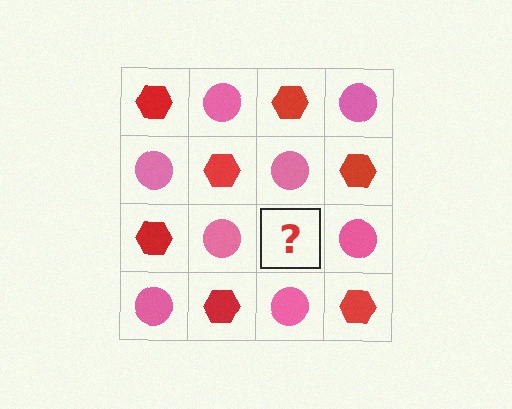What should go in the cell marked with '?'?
The missing cell should contain a red hexagon.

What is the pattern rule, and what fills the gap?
The rule is that it alternates red hexagon and pink circle in a checkerboard pattern. The gap should be filled with a red hexagon.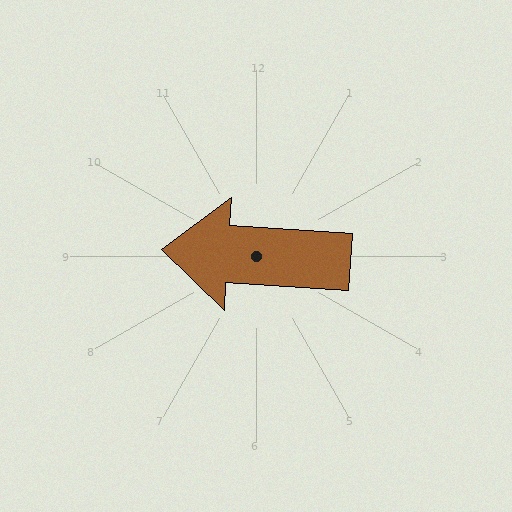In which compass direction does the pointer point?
West.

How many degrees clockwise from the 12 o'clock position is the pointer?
Approximately 274 degrees.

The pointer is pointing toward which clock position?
Roughly 9 o'clock.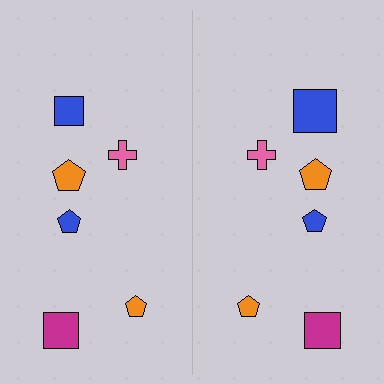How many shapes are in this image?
There are 12 shapes in this image.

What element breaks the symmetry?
The blue square on the right side has a different size than its mirror counterpart.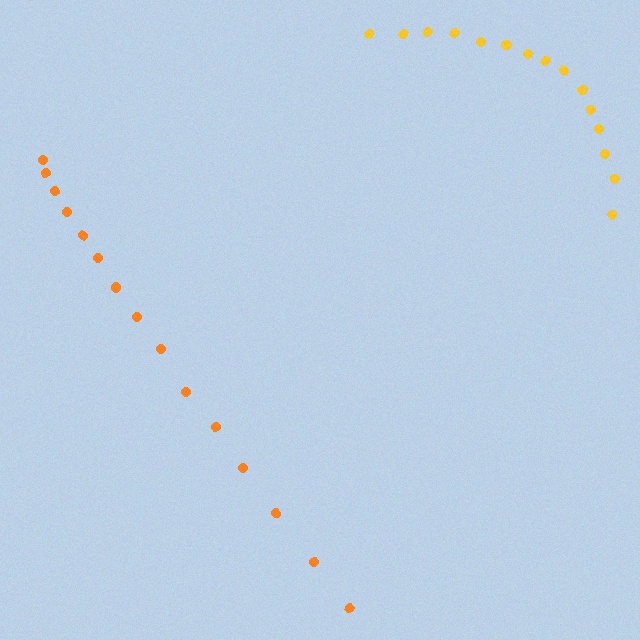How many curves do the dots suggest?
There are 2 distinct paths.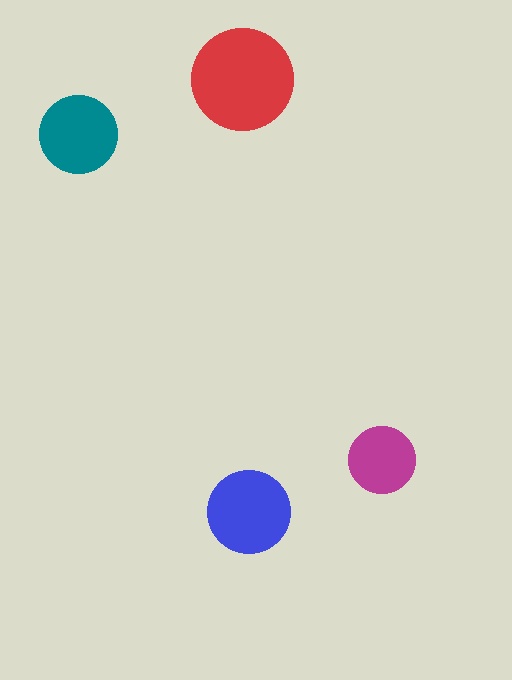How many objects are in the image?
There are 4 objects in the image.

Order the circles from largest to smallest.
the red one, the blue one, the teal one, the magenta one.